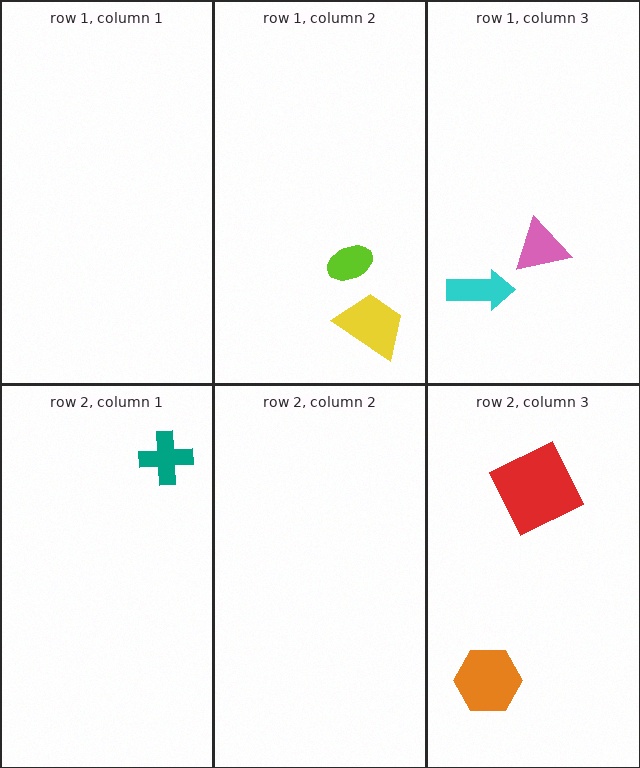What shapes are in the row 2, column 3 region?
The orange hexagon, the red square.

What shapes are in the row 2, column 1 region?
The teal cross.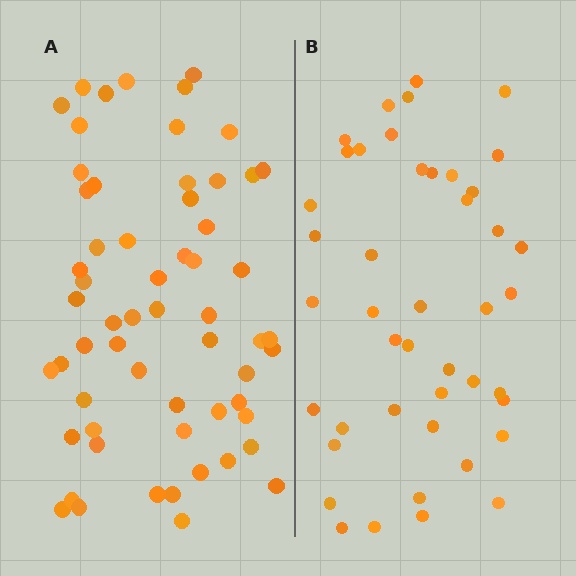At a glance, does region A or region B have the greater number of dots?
Region A (the left region) has more dots.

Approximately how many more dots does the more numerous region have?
Region A has approximately 15 more dots than region B.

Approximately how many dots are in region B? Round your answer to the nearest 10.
About 40 dots. (The exact count is 44, which rounds to 40.)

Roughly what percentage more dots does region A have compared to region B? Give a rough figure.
About 35% more.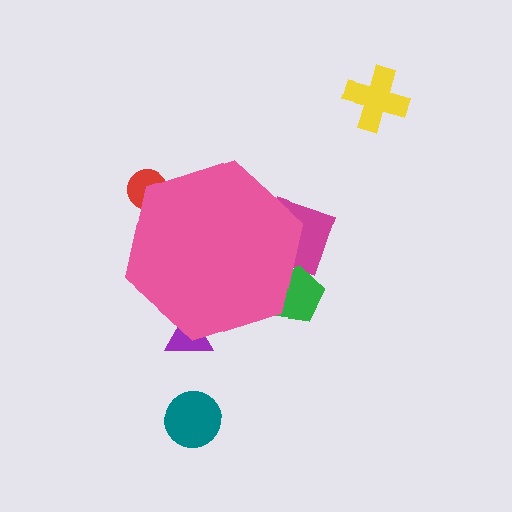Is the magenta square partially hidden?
Yes, the magenta square is partially hidden behind the pink hexagon.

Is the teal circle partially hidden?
No, the teal circle is fully visible.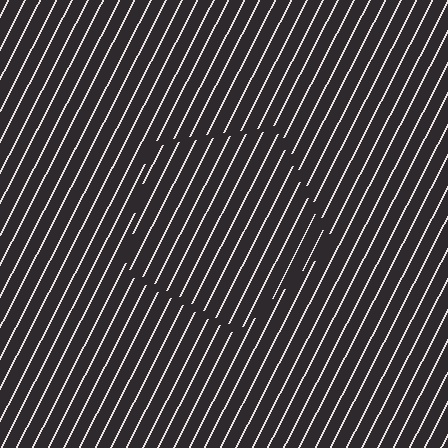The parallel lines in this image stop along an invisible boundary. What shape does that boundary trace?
An illusory pentagon. The interior of the shape contains the same grating, shifted by half a period — the contour is defined by the phase discontinuity where line-ends from the inner and outer gratings abut.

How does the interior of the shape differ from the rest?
The interior of the shape contains the same grating, shifted by half a period — the contour is defined by the phase discontinuity where line-ends from the inner and outer gratings abut.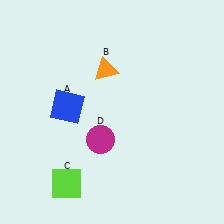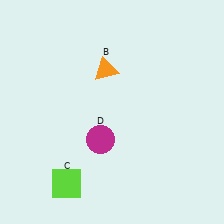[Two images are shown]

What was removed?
The blue square (A) was removed in Image 2.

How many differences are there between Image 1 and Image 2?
There is 1 difference between the two images.